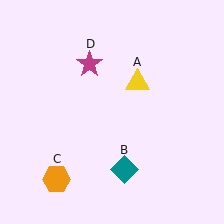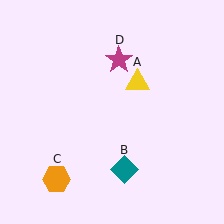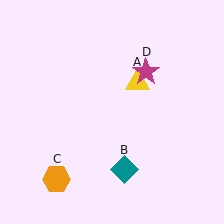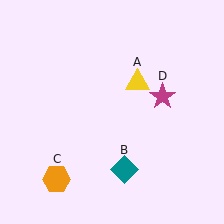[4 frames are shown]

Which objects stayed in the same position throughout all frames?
Yellow triangle (object A) and teal diamond (object B) and orange hexagon (object C) remained stationary.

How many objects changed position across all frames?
1 object changed position: magenta star (object D).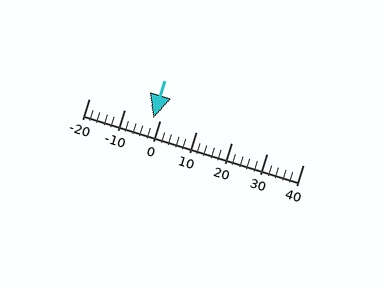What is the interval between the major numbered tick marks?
The major tick marks are spaced 10 units apart.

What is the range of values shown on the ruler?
The ruler shows values from -20 to 40.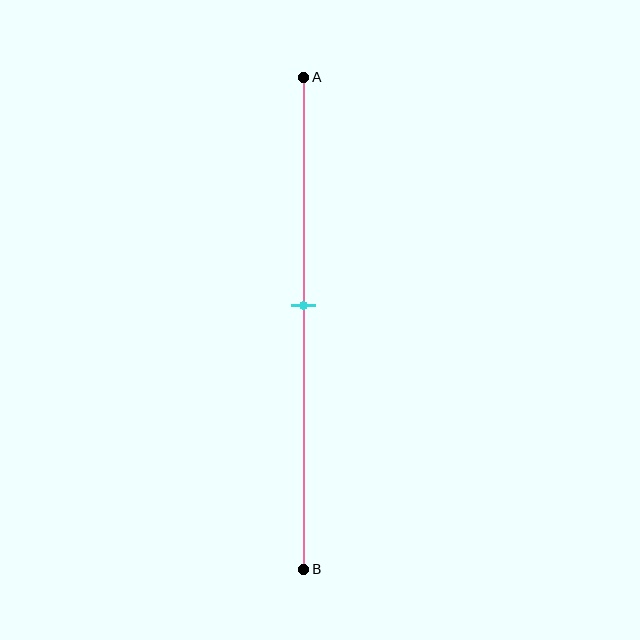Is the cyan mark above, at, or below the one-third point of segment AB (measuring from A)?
The cyan mark is below the one-third point of segment AB.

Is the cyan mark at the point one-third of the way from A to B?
No, the mark is at about 45% from A, not at the 33% one-third point.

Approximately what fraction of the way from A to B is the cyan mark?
The cyan mark is approximately 45% of the way from A to B.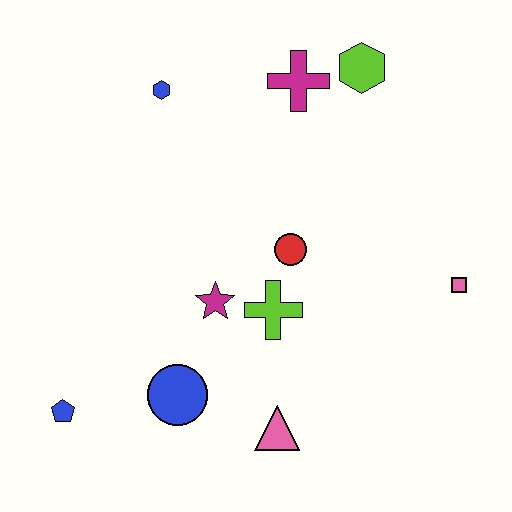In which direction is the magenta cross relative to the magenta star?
The magenta cross is above the magenta star.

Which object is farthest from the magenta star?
The lime hexagon is farthest from the magenta star.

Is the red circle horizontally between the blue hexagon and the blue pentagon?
No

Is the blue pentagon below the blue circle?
Yes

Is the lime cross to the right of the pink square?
No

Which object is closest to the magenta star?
The lime cross is closest to the magenta star.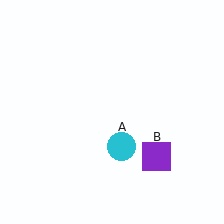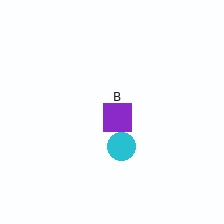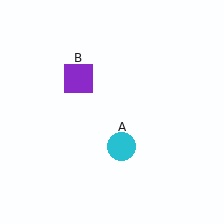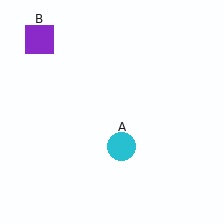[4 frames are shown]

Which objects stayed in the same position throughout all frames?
Cyan circle (object A) remained stationary.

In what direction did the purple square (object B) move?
The purple square (object B) moved up and to the left.